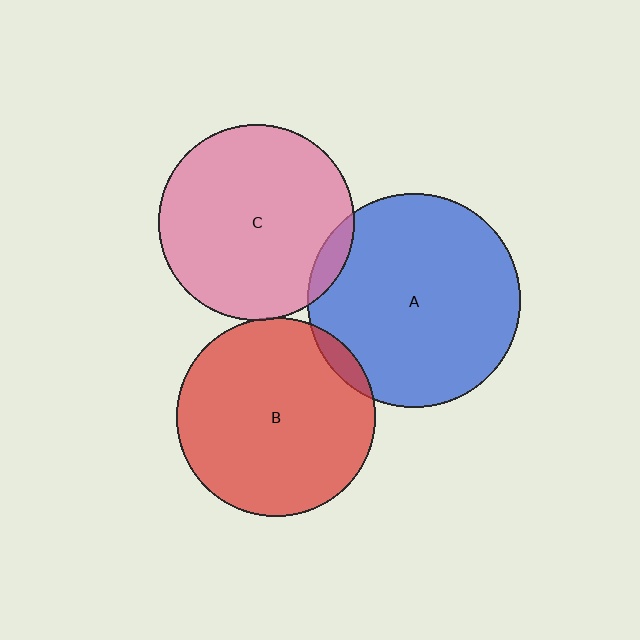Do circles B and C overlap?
Yes.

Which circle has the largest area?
Circle A (blue).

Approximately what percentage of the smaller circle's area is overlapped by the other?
Approximately 5%.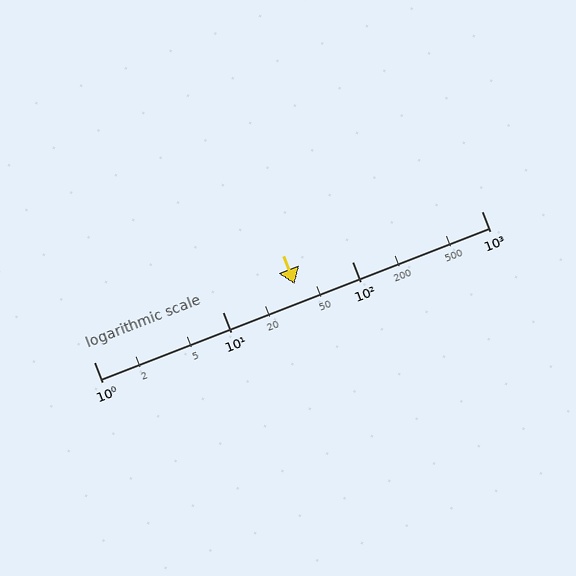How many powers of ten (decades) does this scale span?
The scale spans 3 decades, from 1 to 1000.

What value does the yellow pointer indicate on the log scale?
The pointer indicates approximately 36.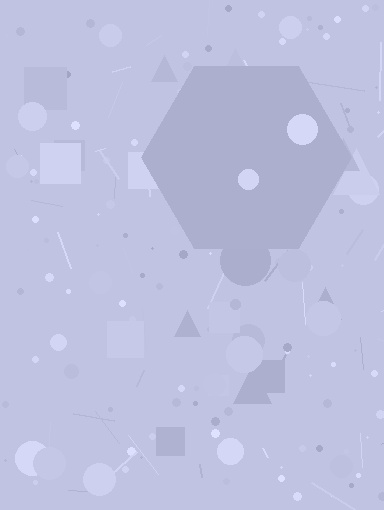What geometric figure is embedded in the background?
A hexagon is embedded in the background.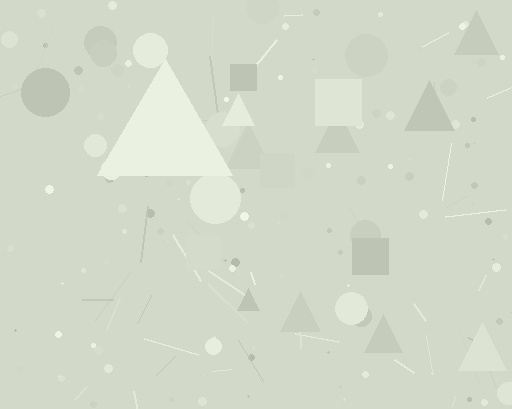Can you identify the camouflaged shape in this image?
The camouflaged shape is a triangle.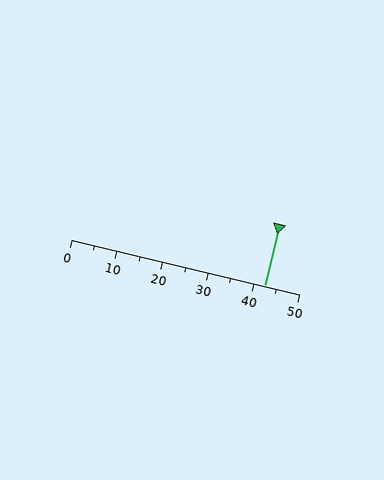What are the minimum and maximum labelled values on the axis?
The axis runs from 0 to 50.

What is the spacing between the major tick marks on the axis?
The major ticks are spaced 10 apart.